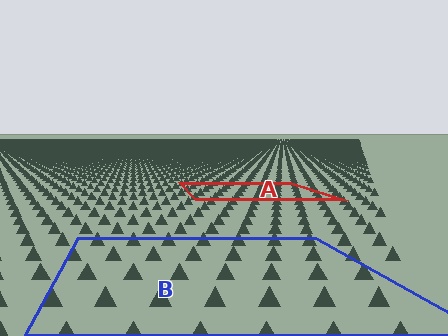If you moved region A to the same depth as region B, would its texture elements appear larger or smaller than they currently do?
They would appear larger. At a closer depth, the same texture elements are projected at a bigger on-screen size.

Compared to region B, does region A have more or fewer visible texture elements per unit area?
Region A has more texture elements per unit area — they are packed more densely because it is farther away.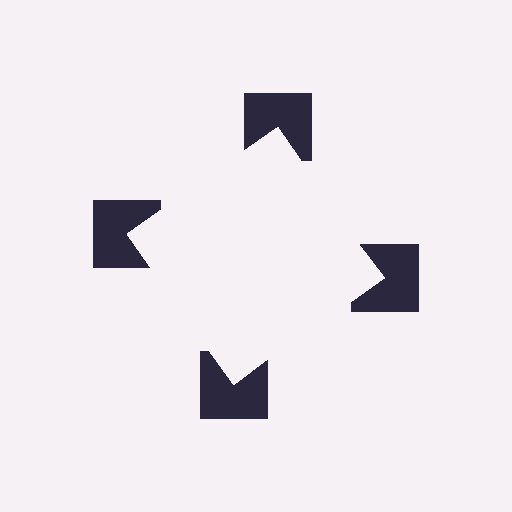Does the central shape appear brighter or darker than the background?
It typically appears slightly brighter than the background, even though no actual brightness change is drawn.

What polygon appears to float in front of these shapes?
An illusory square — its edges are inferred from the aligned wedge cuts in the notched squares, not physically drawn.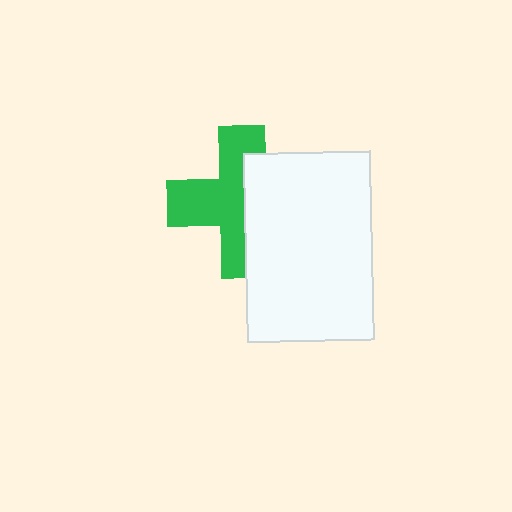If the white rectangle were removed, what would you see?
You would see the complete green cross.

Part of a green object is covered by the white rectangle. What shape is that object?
It is a cross.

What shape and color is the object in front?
The object in front is a white rectangle.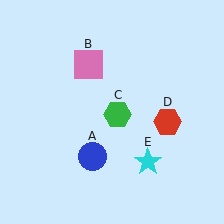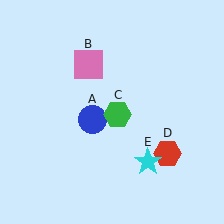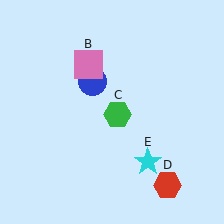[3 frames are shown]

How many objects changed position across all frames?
2 objects changed position: blue circle (object A), red hexagon (object D).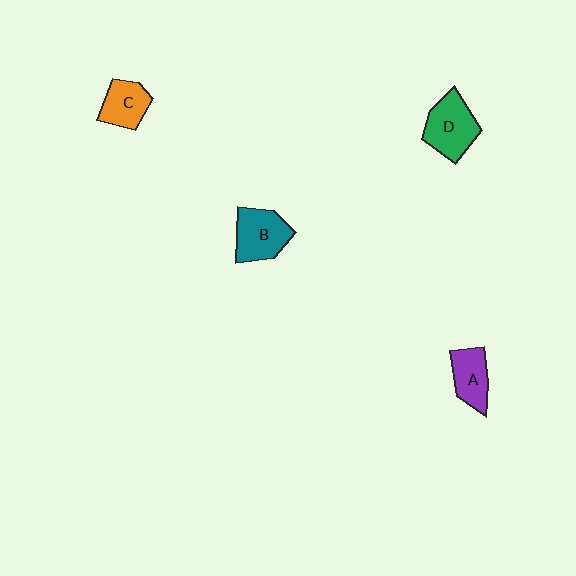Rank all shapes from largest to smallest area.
From largest to smallest: D (green), B (teal), A (purple), C (orange).